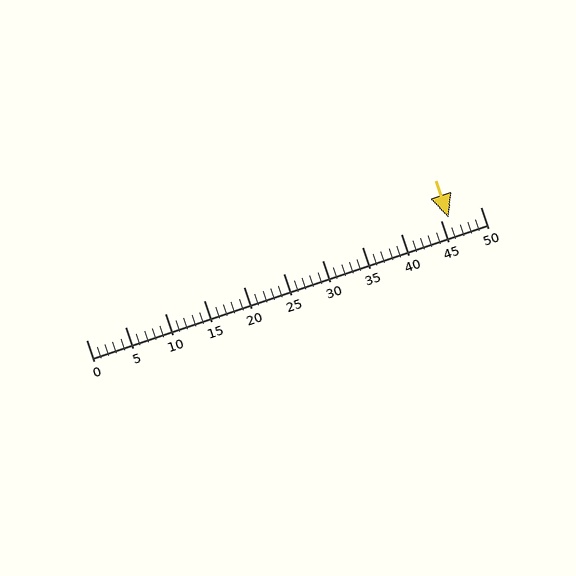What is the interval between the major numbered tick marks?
The major tick marks are spaced 5 units apart.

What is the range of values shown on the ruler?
The ruler shows values from 0 to 50.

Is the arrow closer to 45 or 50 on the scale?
The arrow is closer to 45.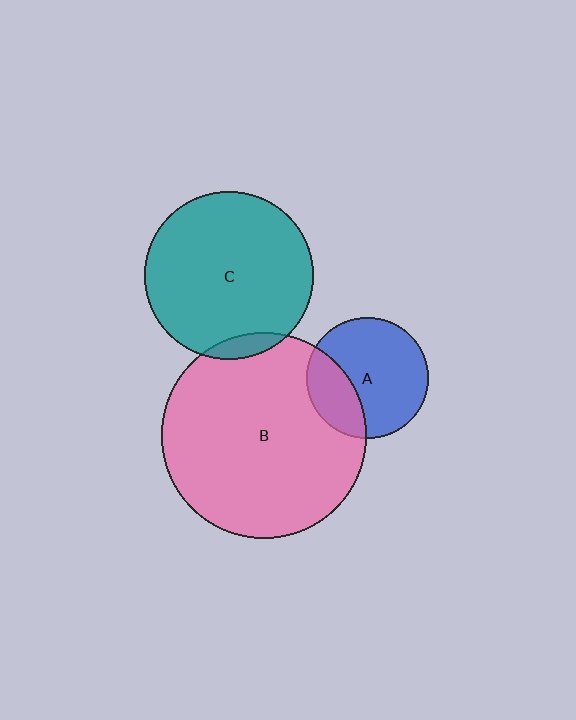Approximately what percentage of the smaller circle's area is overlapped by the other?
Approximately 5%.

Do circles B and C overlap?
Yes.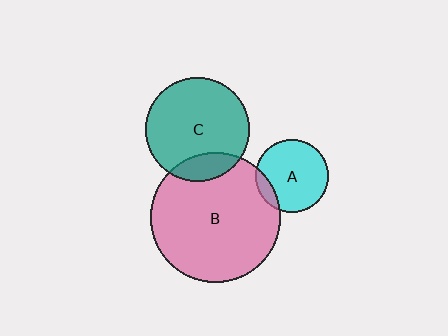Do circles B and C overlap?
Yes.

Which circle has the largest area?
Circle B (pink).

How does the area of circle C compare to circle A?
Approximately 2.0 times.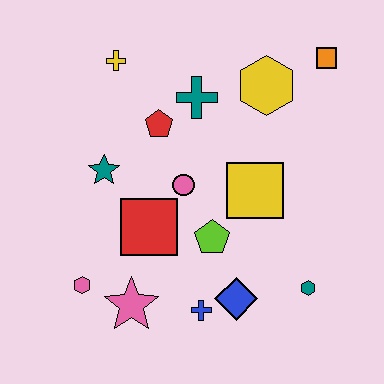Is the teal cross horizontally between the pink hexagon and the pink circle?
No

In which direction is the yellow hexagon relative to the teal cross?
The yellow hexagon is to the right of the teal cross.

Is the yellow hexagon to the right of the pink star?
Yes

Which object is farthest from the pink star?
The orange square is farthest from the pink star.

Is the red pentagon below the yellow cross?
Yes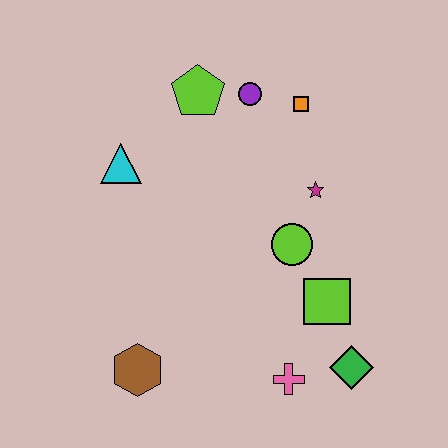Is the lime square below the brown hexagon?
No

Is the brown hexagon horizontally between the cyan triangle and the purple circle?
Yes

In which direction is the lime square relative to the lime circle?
The lime square is below the lime circle.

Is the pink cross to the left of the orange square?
Yes